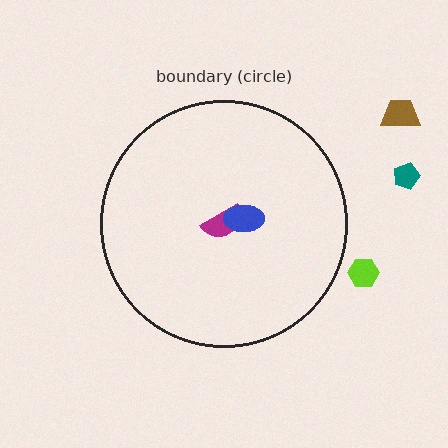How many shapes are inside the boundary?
2 inside, 3 outside.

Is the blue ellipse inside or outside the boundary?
Inside.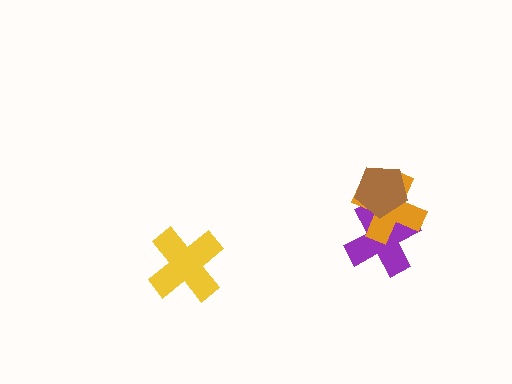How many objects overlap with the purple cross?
2 objects overlap with the purple cross.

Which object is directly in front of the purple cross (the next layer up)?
The orange cross is directly in front of the purple cross.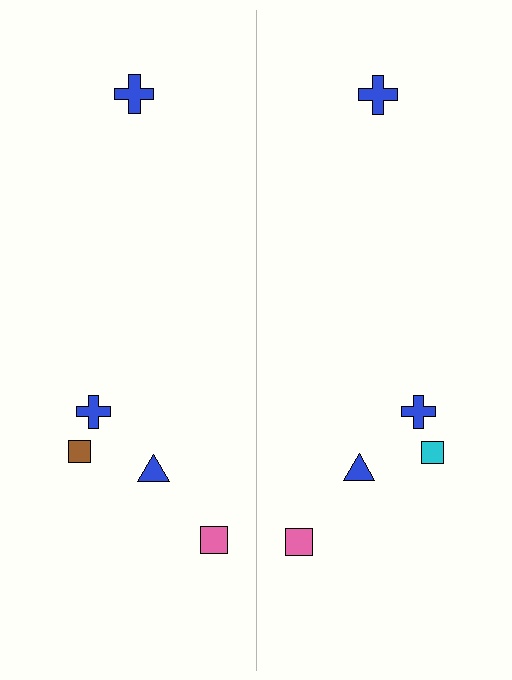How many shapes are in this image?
There are 10 shapes in this image.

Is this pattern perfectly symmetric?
No, the pattern is not perfectly symmetric. The cyan square on the right side breaks the symmetry — its mirror counterpart is brown.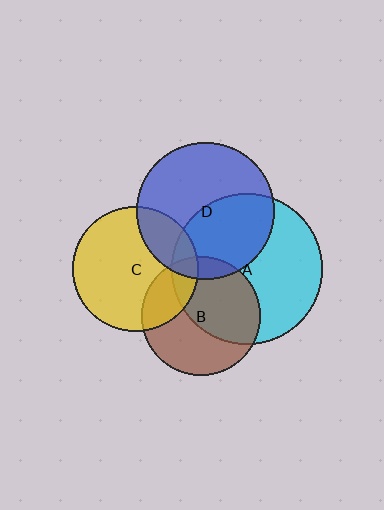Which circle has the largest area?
Circle A (cyan).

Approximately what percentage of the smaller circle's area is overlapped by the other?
Approximately 10%.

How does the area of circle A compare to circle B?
Approximately 1.6 times.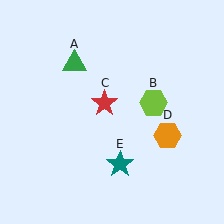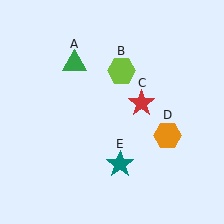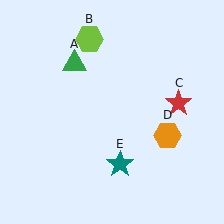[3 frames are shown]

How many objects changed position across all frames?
2 objects changed position: lime hexagon (object B), red star (object C).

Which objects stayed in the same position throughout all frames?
Green triangle (object A) and orange hexagon (object D) and teal star (object E) remained stationary.